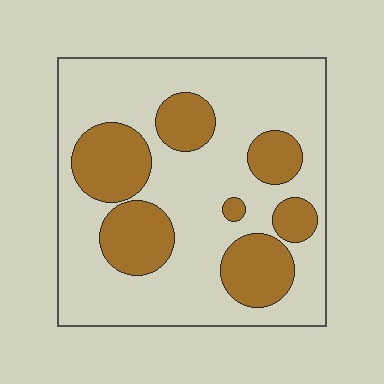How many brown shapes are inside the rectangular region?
7.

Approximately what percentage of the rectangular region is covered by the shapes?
Approximately 30%.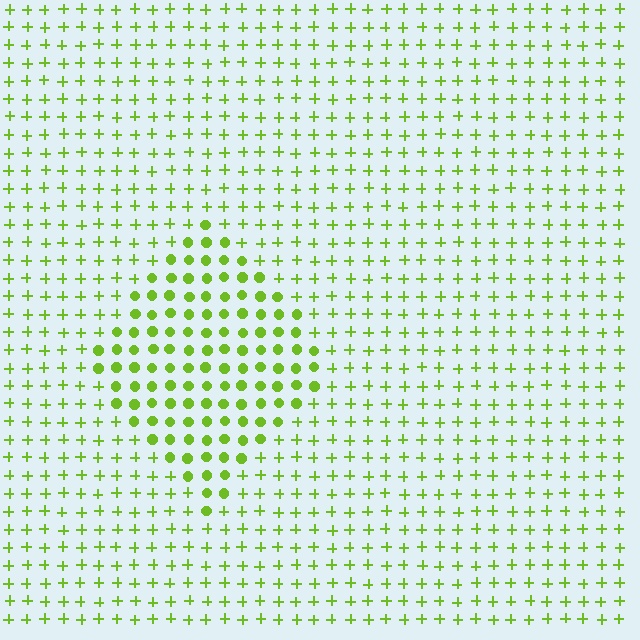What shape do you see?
I see a diamond.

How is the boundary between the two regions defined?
The boundary is defined by a change in element shape: circles inside vs. plus signs outside. All elements share the same color and spacing.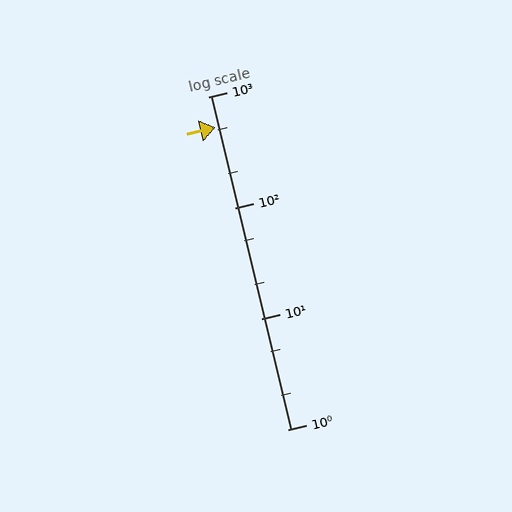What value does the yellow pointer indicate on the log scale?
The pointer indicates approximately 530.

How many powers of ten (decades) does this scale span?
The scale spans 3 decades, from 1 to 1000.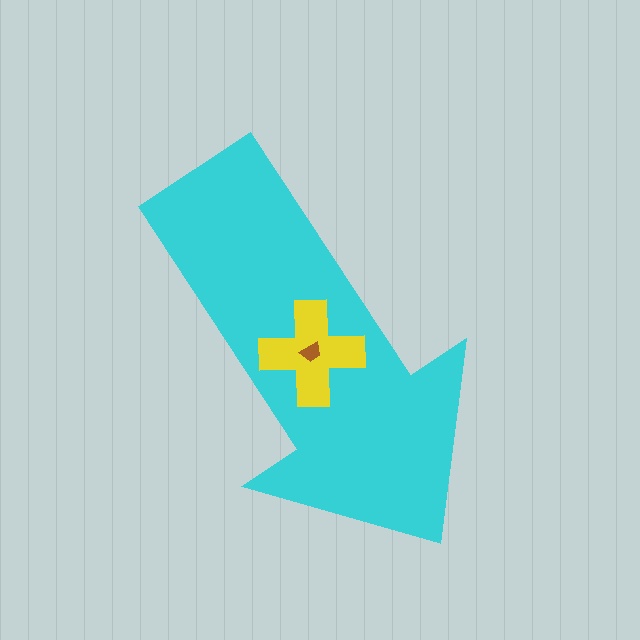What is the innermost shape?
The brown trapezoid.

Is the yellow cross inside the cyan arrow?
Yes.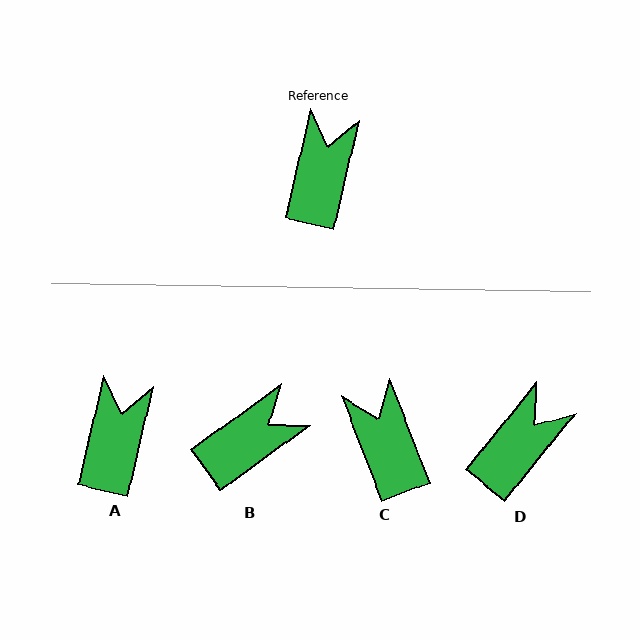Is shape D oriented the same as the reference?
No, it is off by about 26 degrees.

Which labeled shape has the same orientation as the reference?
A.